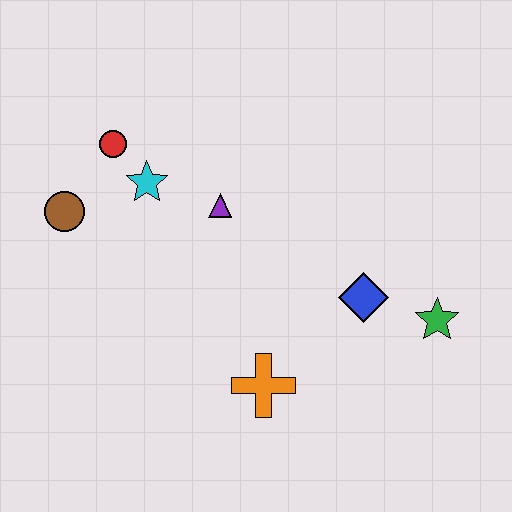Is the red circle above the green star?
Yes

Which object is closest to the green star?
The blue diamond is closest to the green star.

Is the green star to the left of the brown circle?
No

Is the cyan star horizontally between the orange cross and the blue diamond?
No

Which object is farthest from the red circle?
The green star is farthest from the red circle.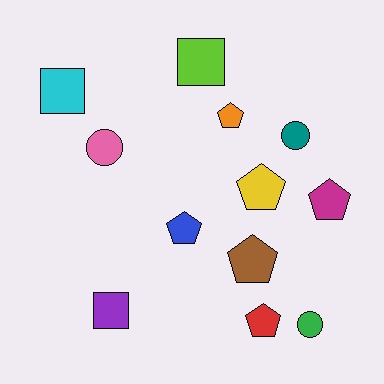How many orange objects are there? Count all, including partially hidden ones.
There is 1 orange object.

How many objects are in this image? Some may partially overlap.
There are 12 objects.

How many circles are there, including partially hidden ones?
There are 3 circles.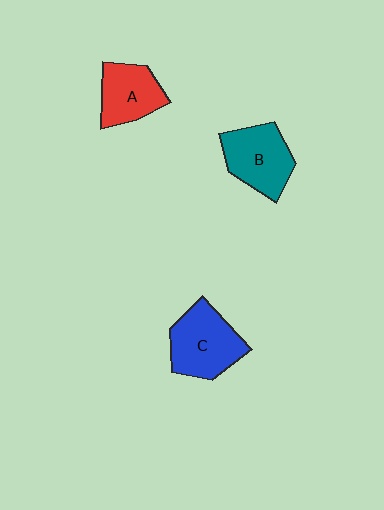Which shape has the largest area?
Shape C (blue).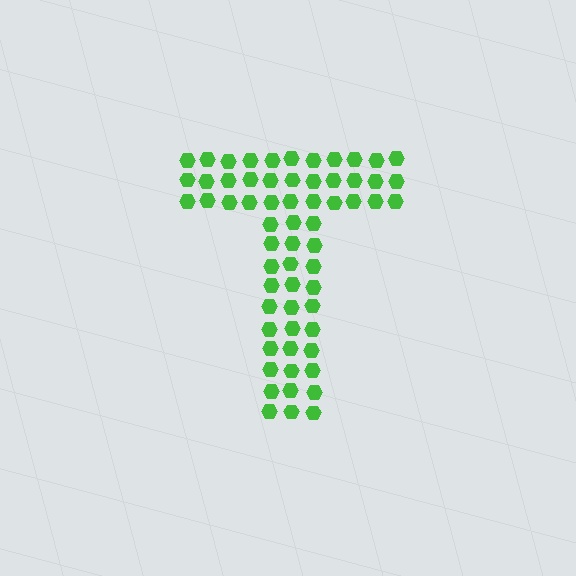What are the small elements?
The small elements are hexagons.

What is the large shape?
The large shape is the letter T.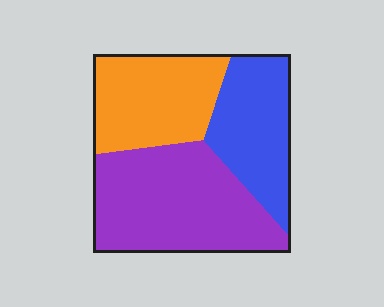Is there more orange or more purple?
Purple.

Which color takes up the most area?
Purple, at roughly 45%.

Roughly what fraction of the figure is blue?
Blue takes up about one quarter (1/4) of the figure.